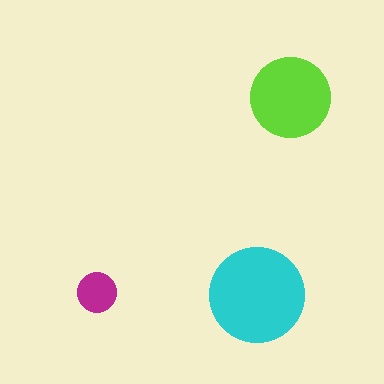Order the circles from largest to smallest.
the cyan one, the lime one, the magenta one.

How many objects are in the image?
There are 3 objects in the image.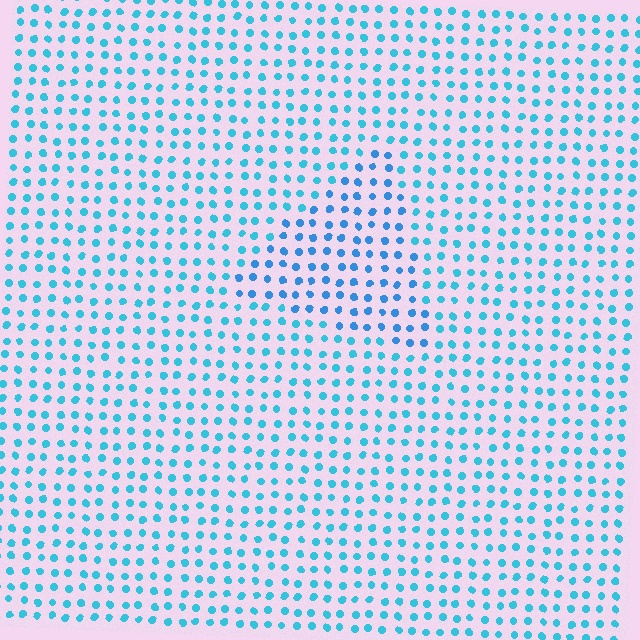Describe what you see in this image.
The image is filled with small cyan elements in a uniform arrangement. A triangle-shaped region is visible where the elements are tinted to a slightly different hue, forming a subtle color boundary.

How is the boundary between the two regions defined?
The boundary is defined purely by a slight shift in hue (about 20 degrees). Spacing, size, and orientation are identical on both sides.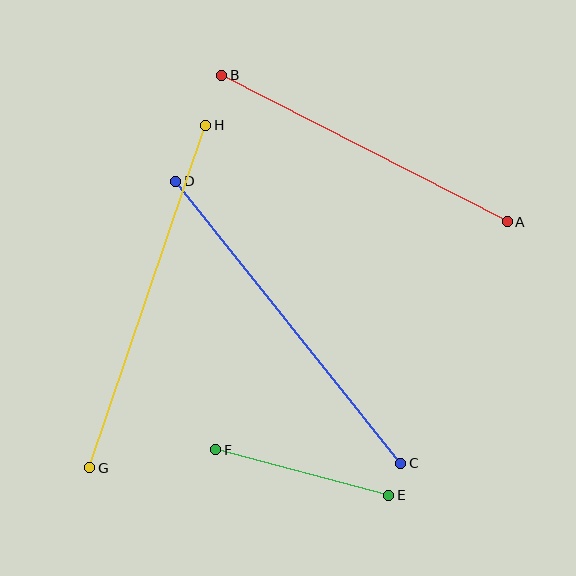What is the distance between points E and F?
The distance is approximately 179 pixels.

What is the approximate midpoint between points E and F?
The midpoint is at approximately (302, 472) pixels.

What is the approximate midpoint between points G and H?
The midpoint is at approximately (148, 297) pixels.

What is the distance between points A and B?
The distance is approximately 321 pixels.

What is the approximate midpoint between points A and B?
The midpoint is at approximately (365, 148) pixels.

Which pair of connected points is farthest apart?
Points G and H are farthest apart.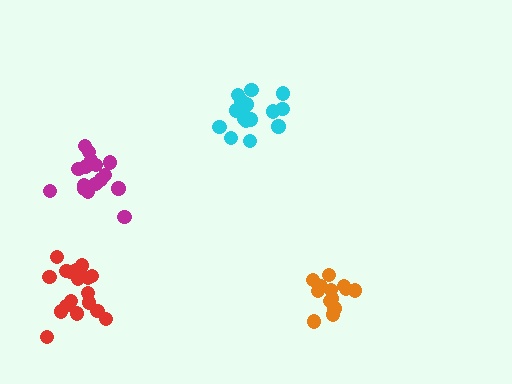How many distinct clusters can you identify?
There are 4 distinct clusters.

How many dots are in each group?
Group 1: 17 dots, Group 2: 13 dots, Group 3: 19 dots, Group 4: 16 dots (65 total).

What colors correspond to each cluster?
The clusters are colored: cyan, orange, red, magenta.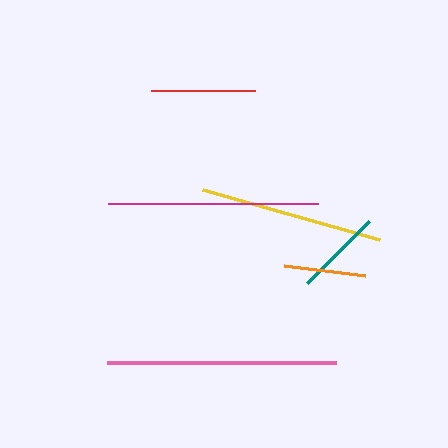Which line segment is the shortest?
The orange line is the shortest at approximately 82 pixels.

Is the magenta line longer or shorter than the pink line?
The pink line is longer than the magenta line.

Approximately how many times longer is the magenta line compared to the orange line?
The magenta line is approximately 2.6 times the length of the orange line.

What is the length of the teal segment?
The teal segment is approximately 88 pixels long.